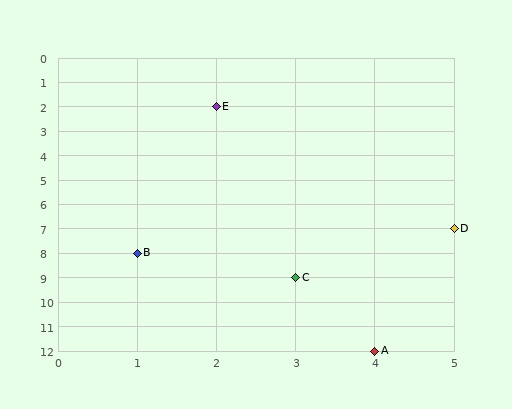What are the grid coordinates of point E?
Point E is at grid coordinates (2, 2).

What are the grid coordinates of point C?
Point C is at grid coordinates (3, 9).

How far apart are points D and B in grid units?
Points D and B are 4 columns and 1 row apart (about 4.1 grid units diagonally).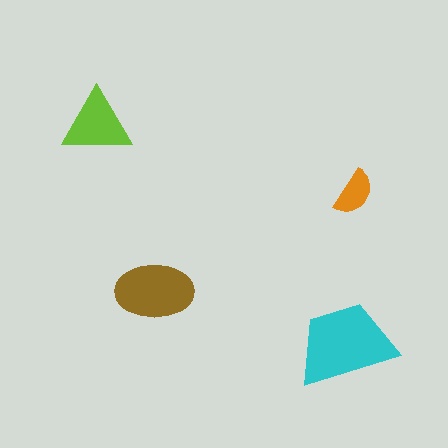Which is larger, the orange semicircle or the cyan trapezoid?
The cyan trapezoid.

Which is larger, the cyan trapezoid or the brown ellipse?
The cyan trapezoid.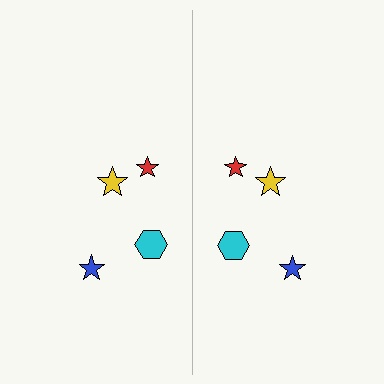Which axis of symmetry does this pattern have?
The pattern has a vertical axis of symmetry running through the center of the image.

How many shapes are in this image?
There are 8 shapes in this image.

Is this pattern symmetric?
Yes, this pattern has bilateral (reflection) symmetry.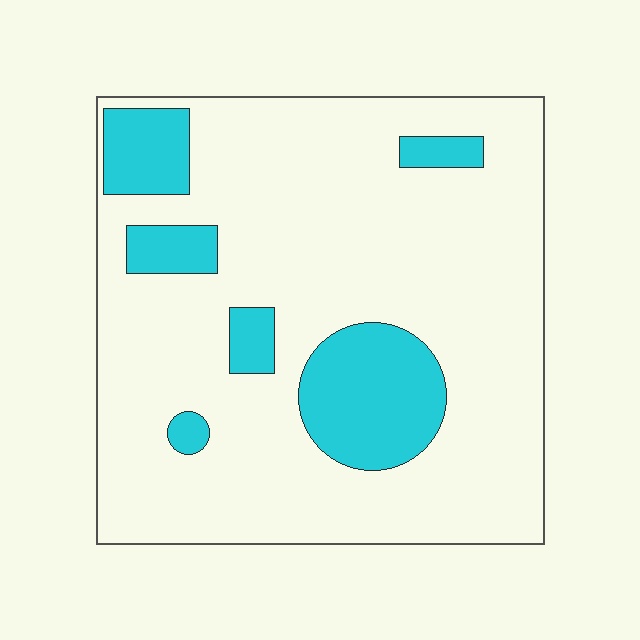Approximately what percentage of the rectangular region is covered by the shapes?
Approximately 20%.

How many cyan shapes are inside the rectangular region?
6.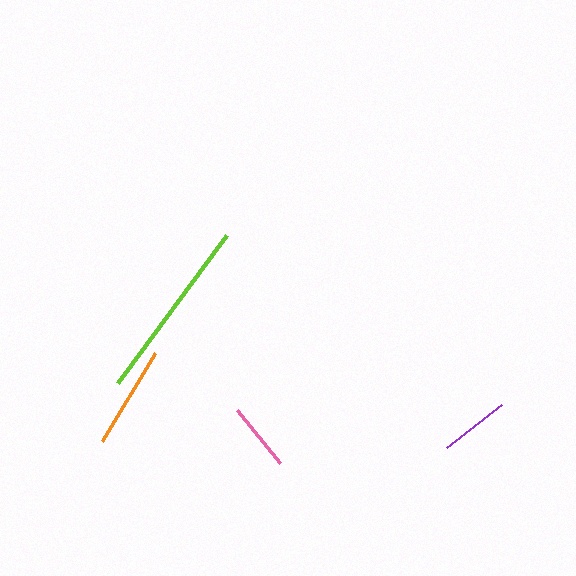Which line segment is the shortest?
The pink line is the shortest at approximately 68 pixels.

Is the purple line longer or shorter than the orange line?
The orange line is longer than the purple line.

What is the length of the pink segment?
The pink segment is approximately 68 pixels long.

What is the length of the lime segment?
The lime segment is approximately 184 pixels long.